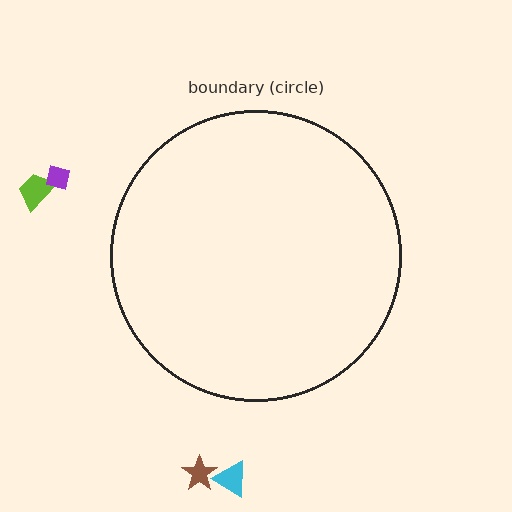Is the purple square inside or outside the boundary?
Outside.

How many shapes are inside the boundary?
0 inside, 4 outside.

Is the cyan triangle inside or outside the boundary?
Outside.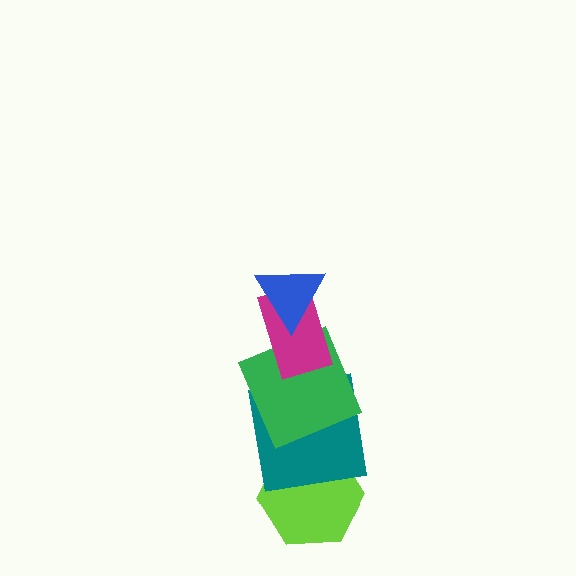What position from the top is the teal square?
The teal square is 4th from the top.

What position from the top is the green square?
The green square is 3rd from the top.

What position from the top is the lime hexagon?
The lime hexagon is 5th from the top.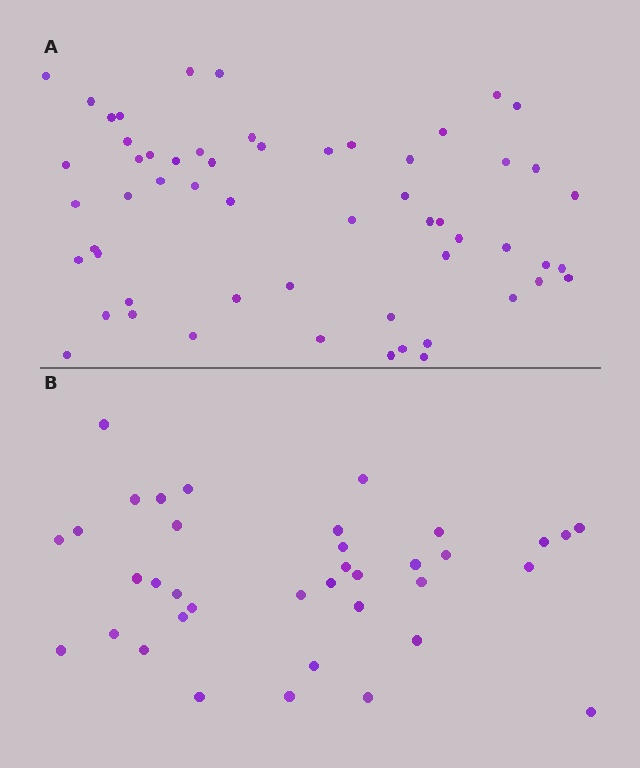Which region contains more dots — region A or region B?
Region A (the top region) has more dots.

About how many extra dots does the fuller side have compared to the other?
Region A has approximately 20 more dots than region B.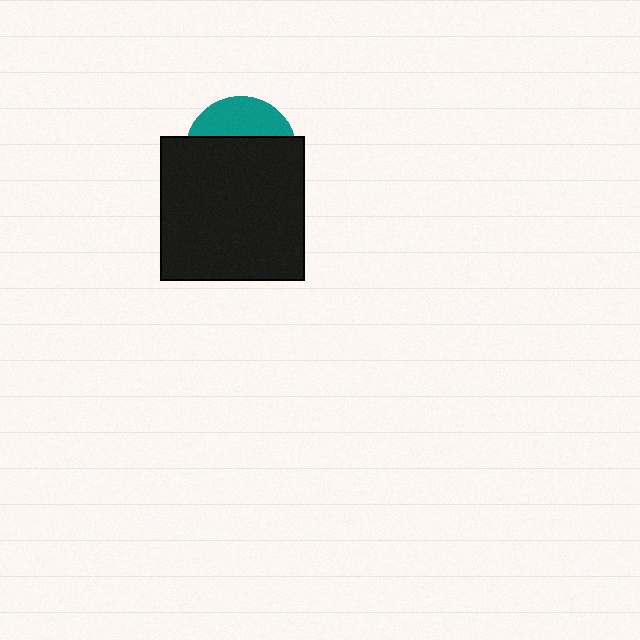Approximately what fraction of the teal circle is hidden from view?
Roughly 68% of the teal circle is hidden behind the black square.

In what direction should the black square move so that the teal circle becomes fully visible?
The black square should move down. That is the shortest direction to clear the overlap and leave the teal circle fully visible.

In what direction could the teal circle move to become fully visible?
The teal circle could move up. That would shift it out from behind the black square entirely.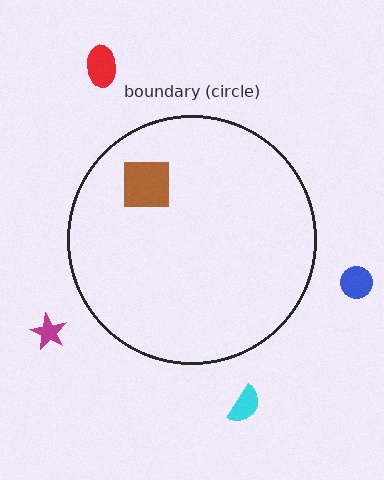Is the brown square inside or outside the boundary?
Inside.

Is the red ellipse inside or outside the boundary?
Outside.